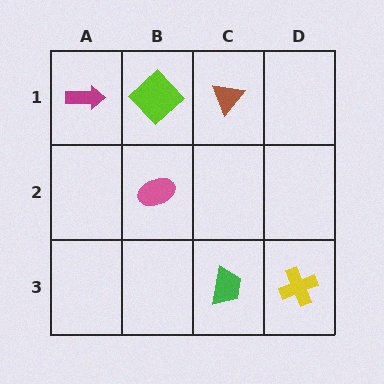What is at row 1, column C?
A brown triangle.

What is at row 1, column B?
A lime diamond.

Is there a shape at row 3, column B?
No, that cell is empty.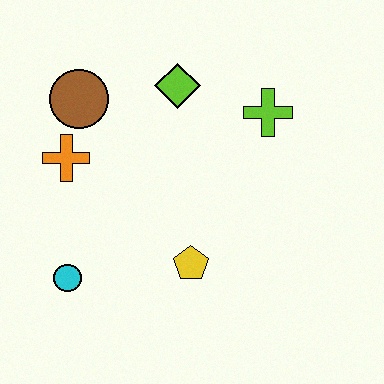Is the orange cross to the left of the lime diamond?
Yes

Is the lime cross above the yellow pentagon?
Yes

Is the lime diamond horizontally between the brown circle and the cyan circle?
No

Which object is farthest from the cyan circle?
The lime cross is farthest from the cyan circle.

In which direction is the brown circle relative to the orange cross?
The brown circle is above the orange cross.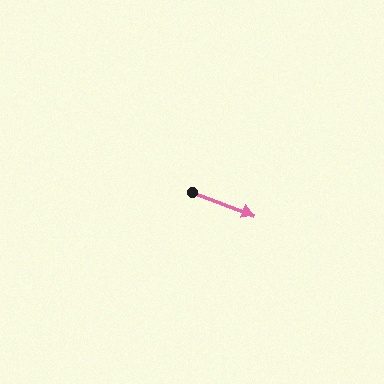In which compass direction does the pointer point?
East.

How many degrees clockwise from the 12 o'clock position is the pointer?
Approximately 111 degrees.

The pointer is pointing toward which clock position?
Roughly 4 o'clock.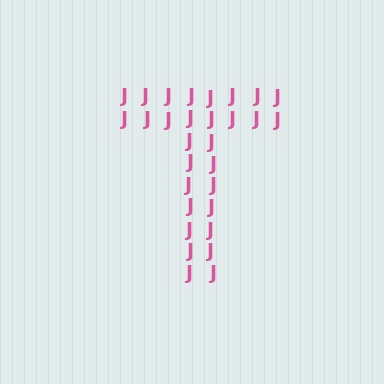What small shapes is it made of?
It is made of small letter J's.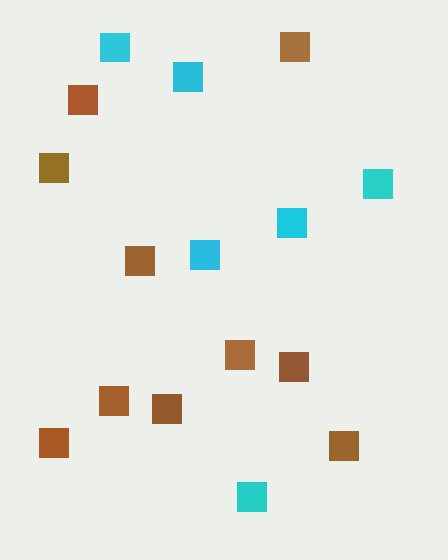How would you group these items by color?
There are 2 groups: one group of brown squares (10) and one group of cyan squares (6).